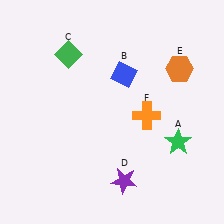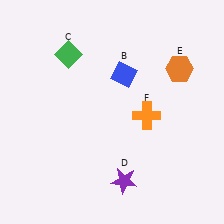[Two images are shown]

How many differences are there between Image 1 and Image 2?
There is 1 difference between the two images.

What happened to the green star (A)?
The green star (A) was removed in Image 2. It was in the bottom-right area of Image 1.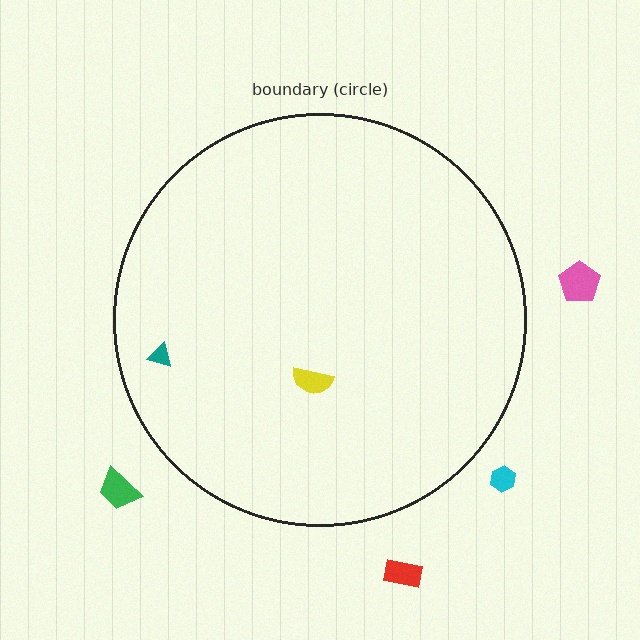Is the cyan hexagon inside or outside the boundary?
Outside.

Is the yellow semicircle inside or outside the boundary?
Inside.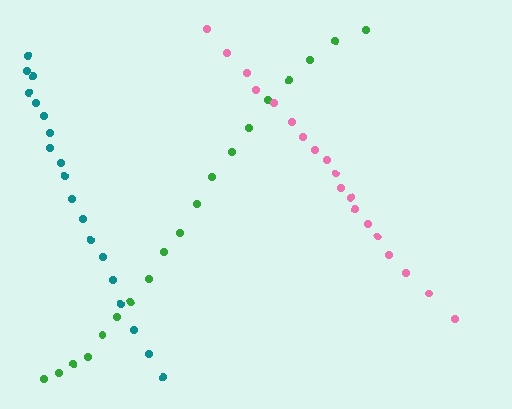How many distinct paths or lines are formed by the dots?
There are 3 distinct paths.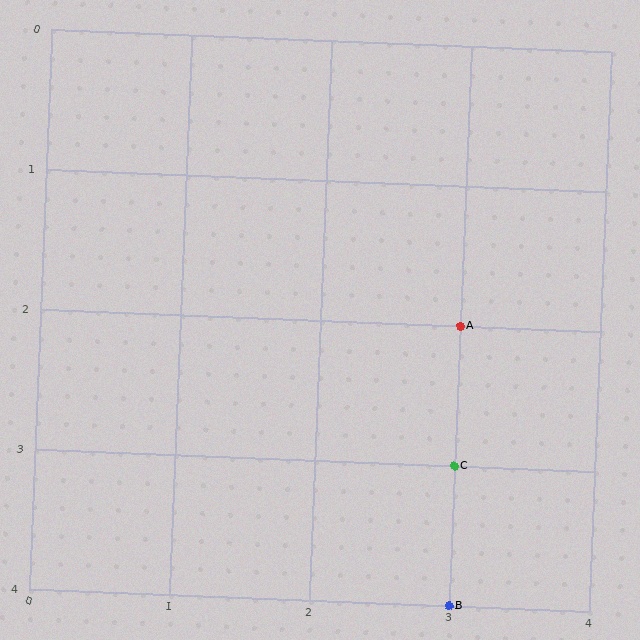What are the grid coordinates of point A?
Point A is at grid coordinates (3, 2).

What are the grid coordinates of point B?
Point B is at grid coordinates (3, 4).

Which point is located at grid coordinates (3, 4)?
Point B is at (3, 4).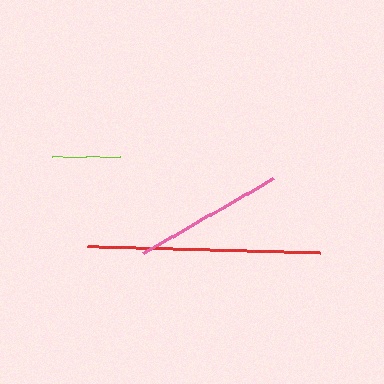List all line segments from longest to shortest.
From longest to shortest: red, pink, lime.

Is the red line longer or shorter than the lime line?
The red line is longer than the lime line.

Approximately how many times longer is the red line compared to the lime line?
The red line is approximately 3.4 times the length of the lime line.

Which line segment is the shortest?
The lime line is the shortest at approximately 67 pixels.